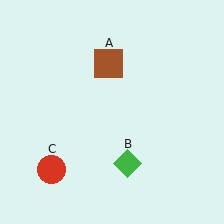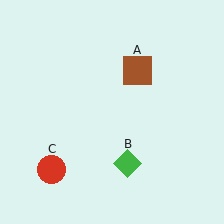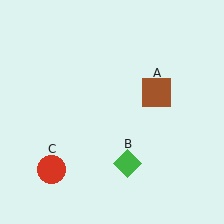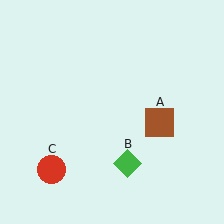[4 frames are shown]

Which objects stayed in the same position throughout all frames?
Green diamond (object B) and red circle (object C) remained stationary.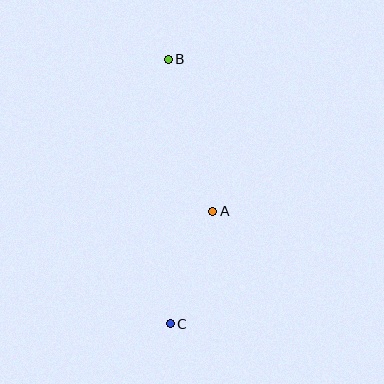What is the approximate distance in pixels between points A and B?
The distance between A and B is approximately 158 pixels.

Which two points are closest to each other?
Points A and C are closest to each other.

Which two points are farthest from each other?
Points B and C are farthest from each other.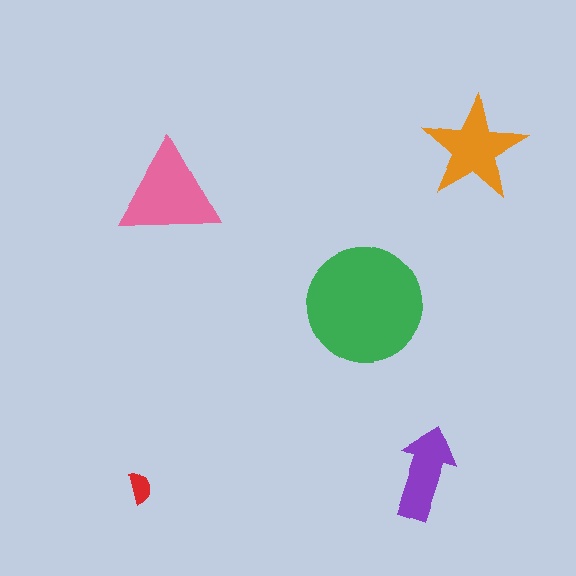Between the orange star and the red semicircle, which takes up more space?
The orange star.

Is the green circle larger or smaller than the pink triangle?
Larger.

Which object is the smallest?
The red semicircle.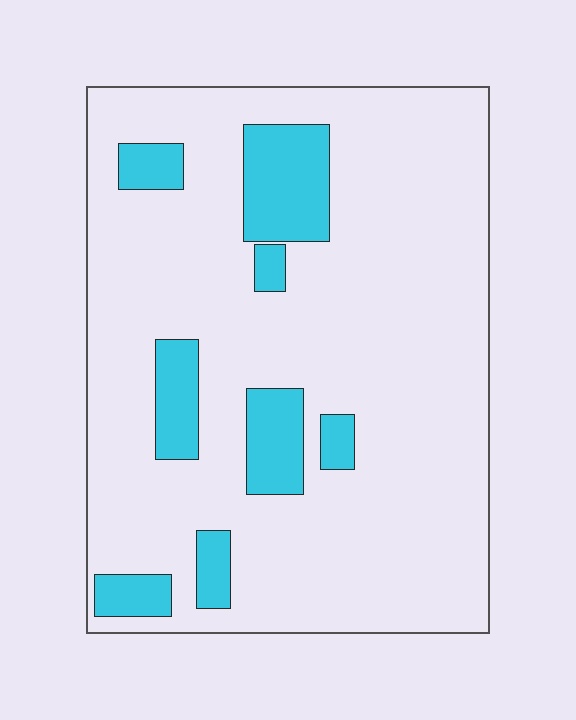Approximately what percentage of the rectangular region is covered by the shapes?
Approximately 15%.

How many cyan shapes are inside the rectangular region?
8.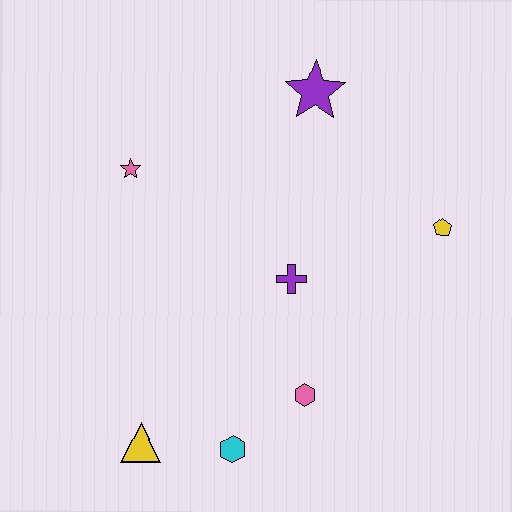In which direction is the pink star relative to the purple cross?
The pink star is to the left of the purple cross.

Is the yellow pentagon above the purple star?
No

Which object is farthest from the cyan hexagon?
The purple star is farthest from the cyan hexagon.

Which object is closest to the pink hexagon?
The cyan hexagon is closest to the pink hexagon.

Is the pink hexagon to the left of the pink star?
No